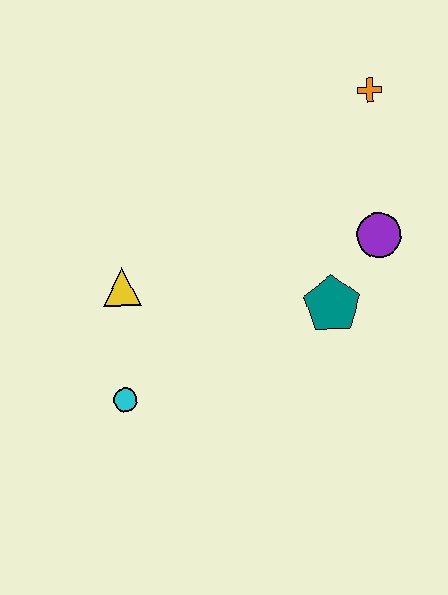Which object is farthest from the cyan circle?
The orange cross is farthest from the cyan circle.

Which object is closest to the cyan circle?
The yellow triangle is closest to the cyan circle.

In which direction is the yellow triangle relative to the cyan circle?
The yellow triangle is above the cyan circle.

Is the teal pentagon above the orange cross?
No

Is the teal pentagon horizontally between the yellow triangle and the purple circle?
Yes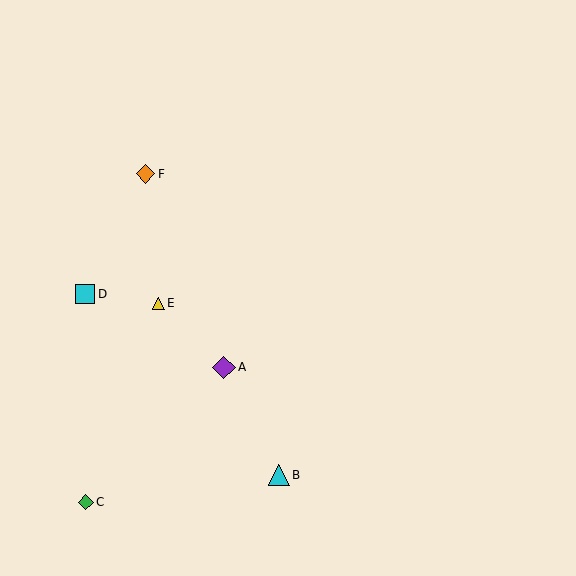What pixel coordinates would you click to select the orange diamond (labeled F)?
Click at (145, 174) to select the orange diamond F.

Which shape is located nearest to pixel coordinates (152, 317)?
The yellow triangle (labeled E) at (158, 303) is nearest to that location.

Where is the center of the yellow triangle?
The center of the yellow triangle is at (158, 303).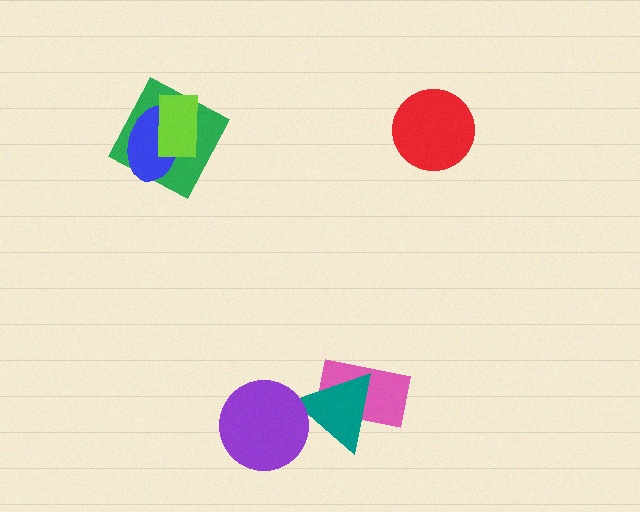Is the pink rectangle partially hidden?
Yes, it is partially covered by another shape.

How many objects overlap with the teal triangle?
2 objects overlap with the teal triangle.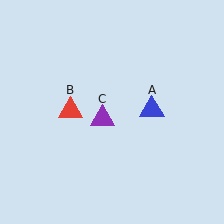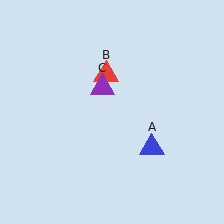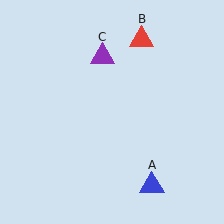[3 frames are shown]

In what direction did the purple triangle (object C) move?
The purple triangle (object C) moved up.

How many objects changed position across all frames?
3 objects changed position: blue triangle (object A), red triangle (object B), purple triangle (object C).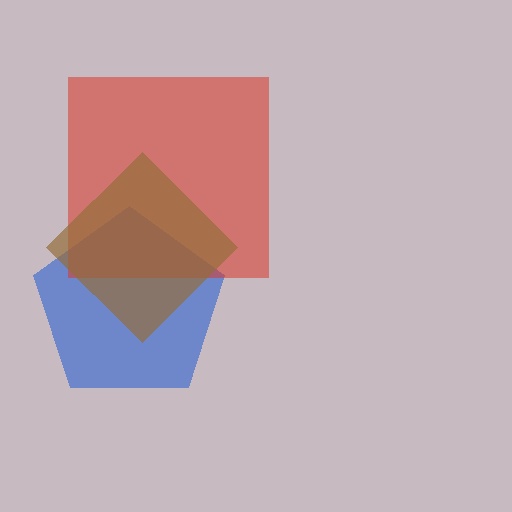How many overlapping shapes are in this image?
There are 3 overlapping shapes in the image.